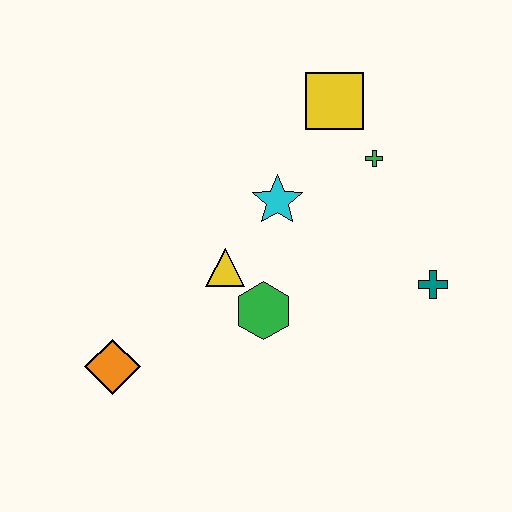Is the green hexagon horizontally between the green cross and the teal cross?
No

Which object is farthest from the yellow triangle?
The teal cross is farthest from the yellow triangle.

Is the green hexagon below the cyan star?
Yes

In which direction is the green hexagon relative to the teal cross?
The green hexagon is to the left of the teal cross.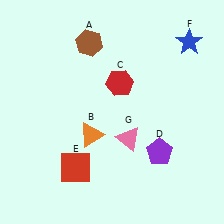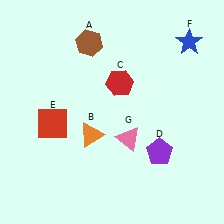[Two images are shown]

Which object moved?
The red square (E) moved up.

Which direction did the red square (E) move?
The red square (E) moved up.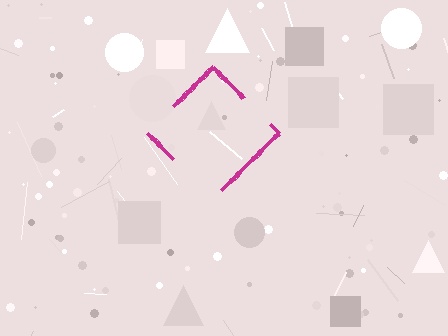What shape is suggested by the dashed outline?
The dashed outline suggests a diamond.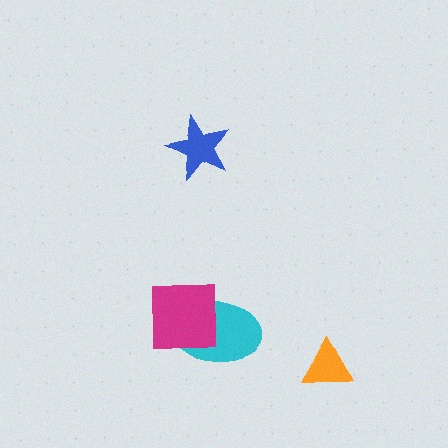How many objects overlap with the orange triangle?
0 objects overlap with the orange triangle.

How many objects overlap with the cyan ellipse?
1 object overlaps with the cyan ellipse.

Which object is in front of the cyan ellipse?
The magenta square is in front of the cyan ellipse.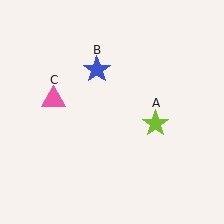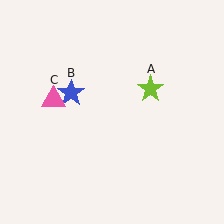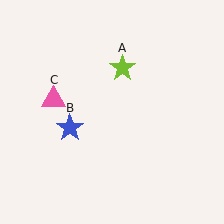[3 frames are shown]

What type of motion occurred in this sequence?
The lime star (object A), blue star (object B) rotated counterclockwise around the center of the scene.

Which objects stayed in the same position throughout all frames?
Pink triangle (object C) remained stationary.